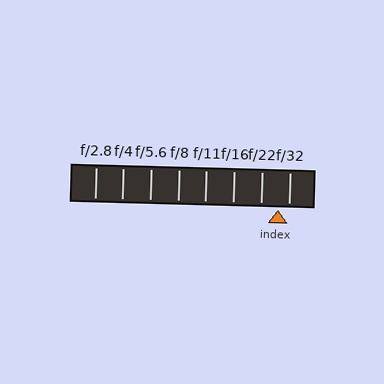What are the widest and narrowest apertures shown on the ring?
The widest aperture shown is f/2.8 and the narrowest is f/32.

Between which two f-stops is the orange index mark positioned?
The index mark is between f/22 and f/32.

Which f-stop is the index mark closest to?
The index mark is closest to f/32.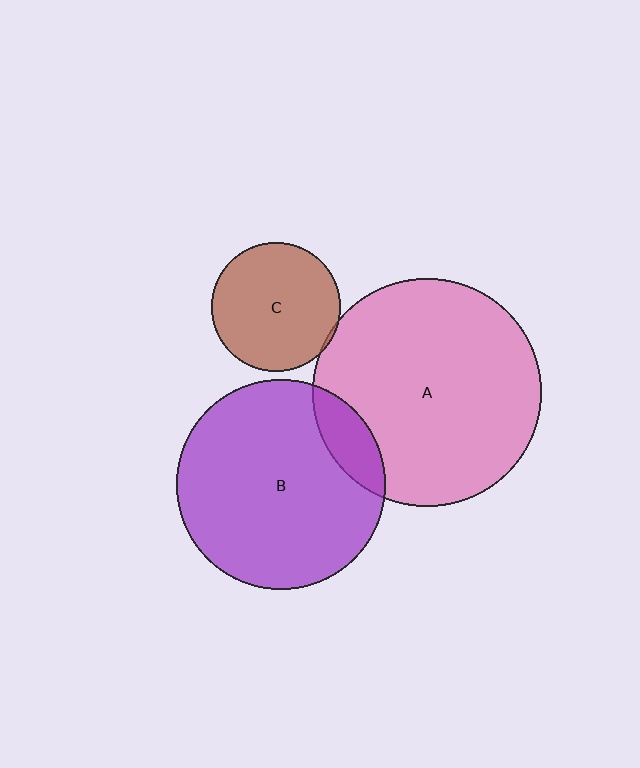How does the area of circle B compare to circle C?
Approximately 2.6 times.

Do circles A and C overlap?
Yes.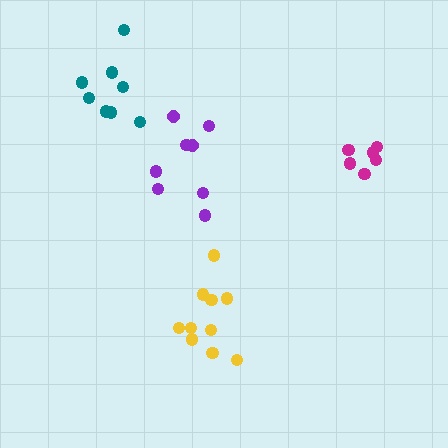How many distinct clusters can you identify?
There are 4 distinct clusters.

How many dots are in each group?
Group 1: 6 dots, Group 2: 8 dots, Group 3: 8 dots, Group 4: 10 dots (32 total).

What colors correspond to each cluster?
The clusters are colored: magenta, purple, teal, yellow.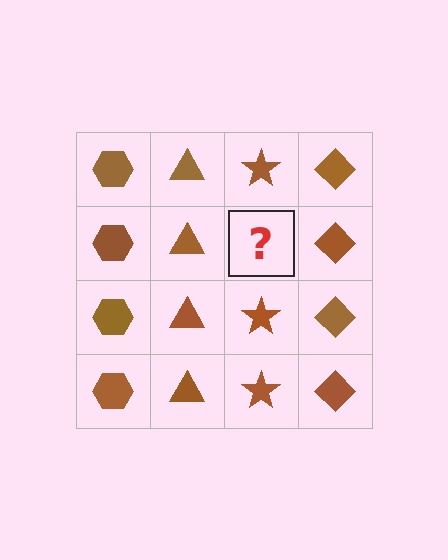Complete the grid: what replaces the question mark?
The question mark should be replaced with a brown star.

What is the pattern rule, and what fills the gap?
The rule is that each column has a consistent shape. The gap should be filled with a brown star.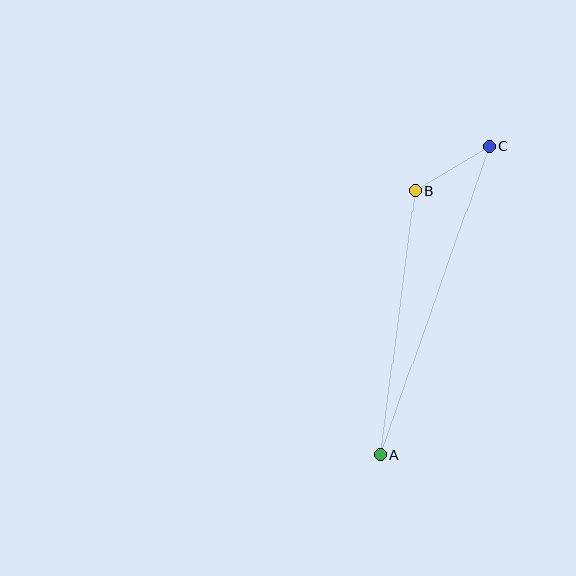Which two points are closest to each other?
Points B and C are closest to each other.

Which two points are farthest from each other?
Points A and C are farthest from each other.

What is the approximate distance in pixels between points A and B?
The distance between A and B is approximately 266 pixels.